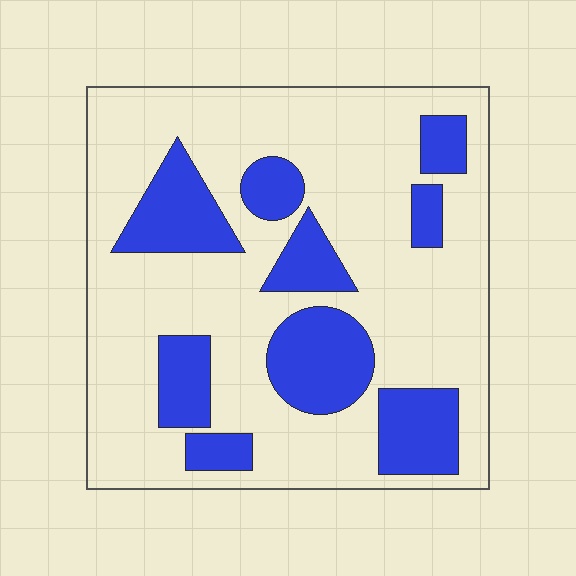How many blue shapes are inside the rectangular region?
9.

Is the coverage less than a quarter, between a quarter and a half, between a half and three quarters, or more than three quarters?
Between a quarter and a half.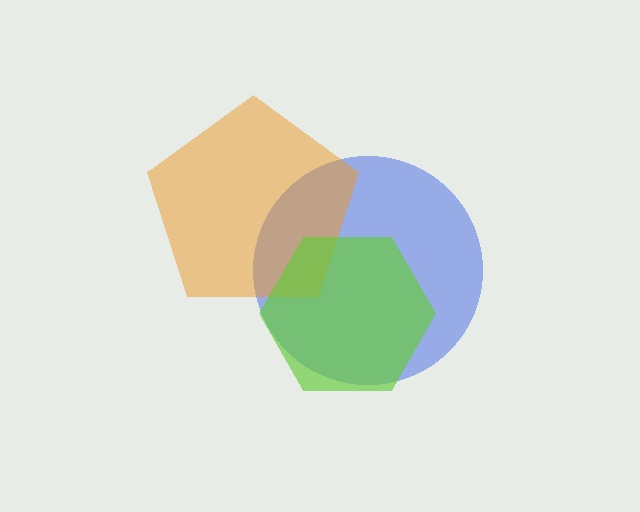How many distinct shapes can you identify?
There are 3 distinct shapes: a blue circle, an orange pentagon, a lime hexagon.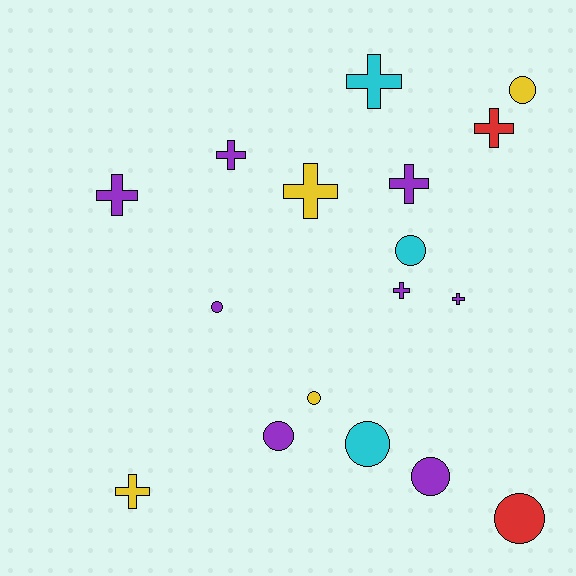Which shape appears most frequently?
Cross, with 9 objects.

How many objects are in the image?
There are 17 objects.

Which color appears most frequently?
Purple, with 8 objects.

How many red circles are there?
There is 1 red circle.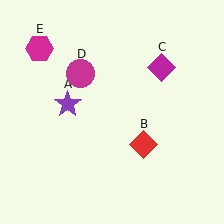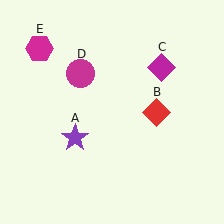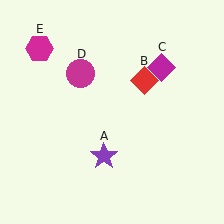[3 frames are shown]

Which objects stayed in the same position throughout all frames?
Magenta diamond (object C) and magenta circle (object D) and magenta hexagon (object E) remained stationary.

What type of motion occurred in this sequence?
The purple star (object A), red diamond (object B) rotated counterclockwise around the center of the scene.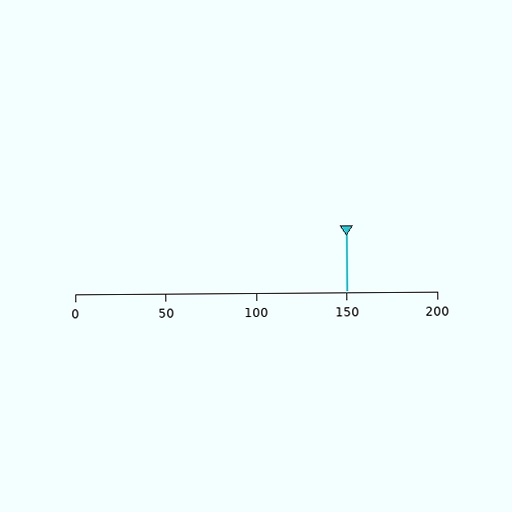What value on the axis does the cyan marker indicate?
The marker indicates approximately 150.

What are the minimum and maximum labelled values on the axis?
The axis runs from 0 to 200.